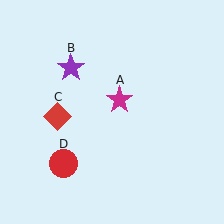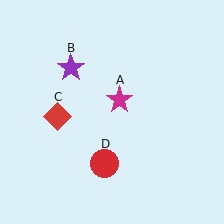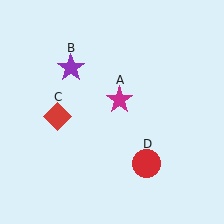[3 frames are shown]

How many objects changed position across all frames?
1 object changed position: red circle (object D).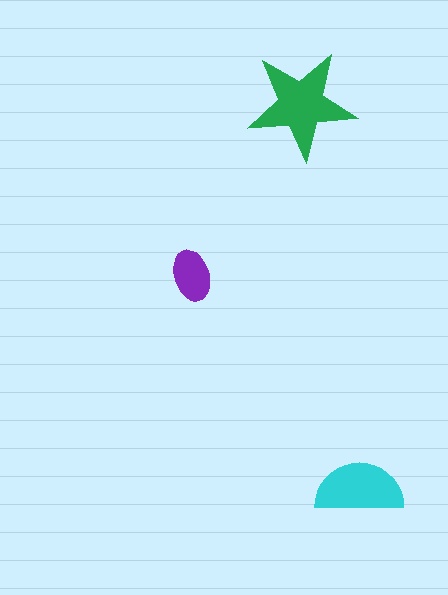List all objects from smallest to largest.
The purple ellipse, the cyan semicircle, the green star.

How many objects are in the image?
There are 3 objects in the image.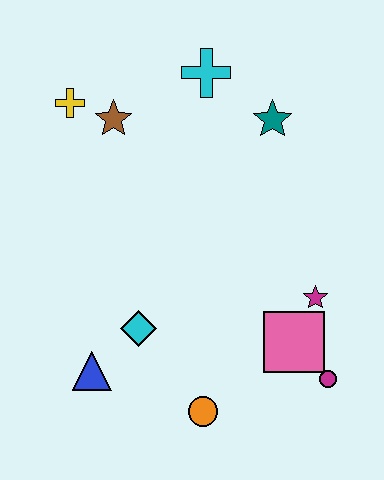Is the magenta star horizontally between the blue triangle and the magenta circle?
Yes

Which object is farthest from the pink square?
The yellow cross is farthest from the pink square.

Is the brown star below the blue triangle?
No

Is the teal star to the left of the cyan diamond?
No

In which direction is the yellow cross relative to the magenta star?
The yellow cross is to the left of the magenta star.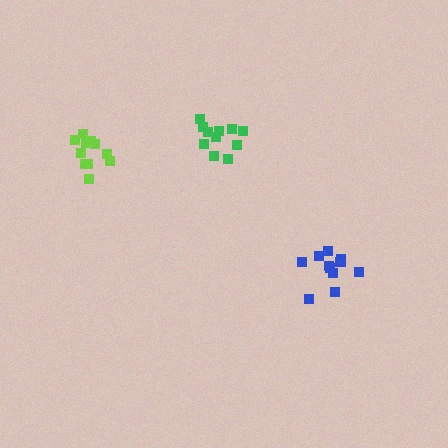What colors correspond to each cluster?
The clusters are colored: green, blue, lime.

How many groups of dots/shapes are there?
There are 3 groups.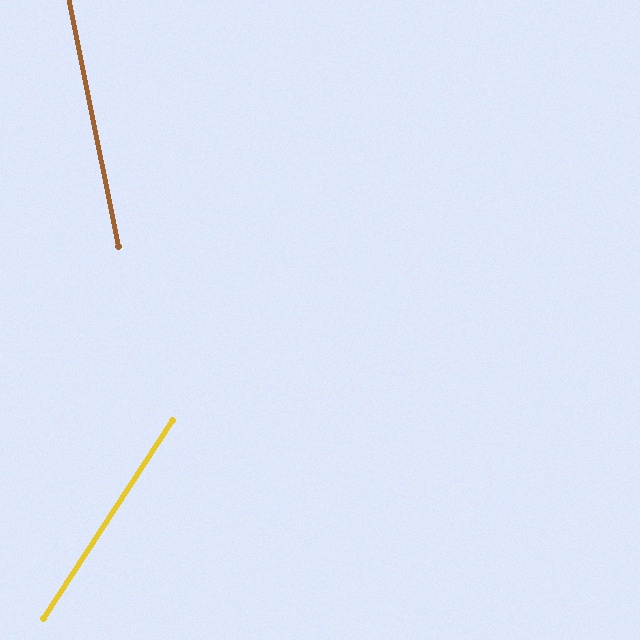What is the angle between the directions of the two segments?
Approximately 44 degrees.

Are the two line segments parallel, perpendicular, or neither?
Neither parallel nor perpendicular — they differ by about 44°.